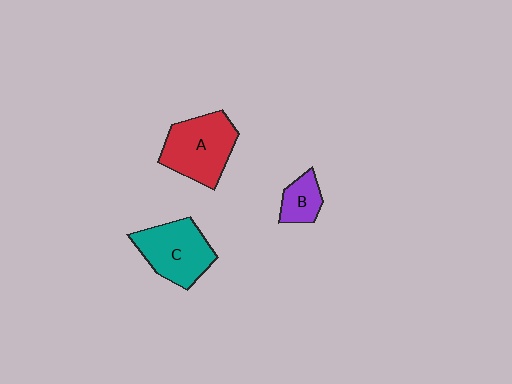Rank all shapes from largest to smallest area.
From largest to smallest: A (red), C (teal), B (purple).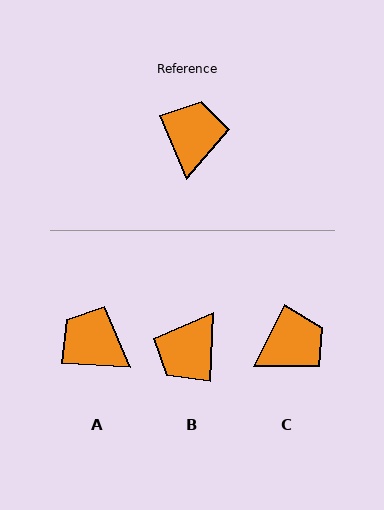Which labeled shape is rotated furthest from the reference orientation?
B, about 154 degrees away.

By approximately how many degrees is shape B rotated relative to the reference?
Approximately 154 degrees counter-clockwise.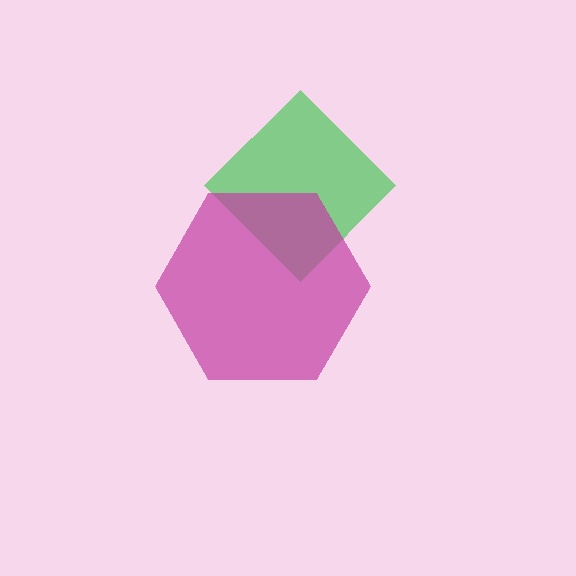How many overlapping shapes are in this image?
There are 2 overlapping shapes in the image.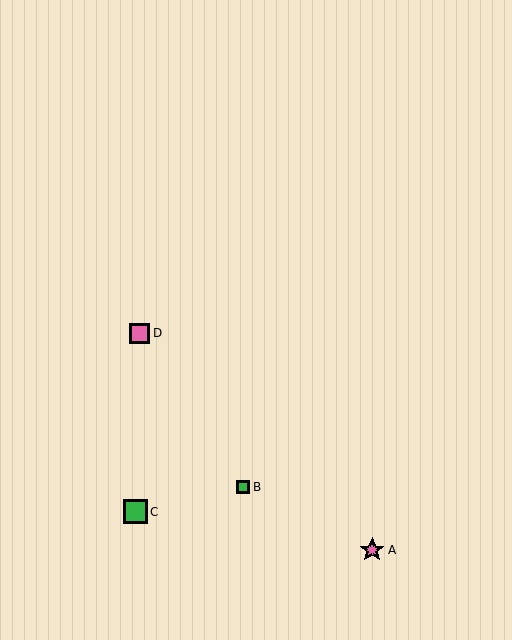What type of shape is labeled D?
Shape D is a pink square.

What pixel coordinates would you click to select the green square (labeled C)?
Click at (135, 512) to select the green square C.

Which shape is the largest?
The pink star (labeled A) is the largest.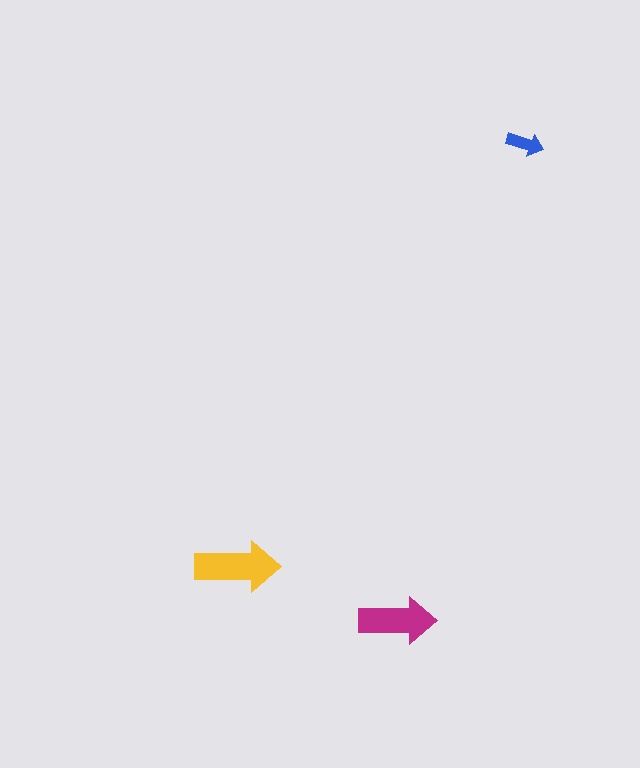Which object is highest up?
The blue arrow is topmost.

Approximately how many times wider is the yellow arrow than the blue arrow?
About 2.5 times wider.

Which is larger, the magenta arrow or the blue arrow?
The magenta one.